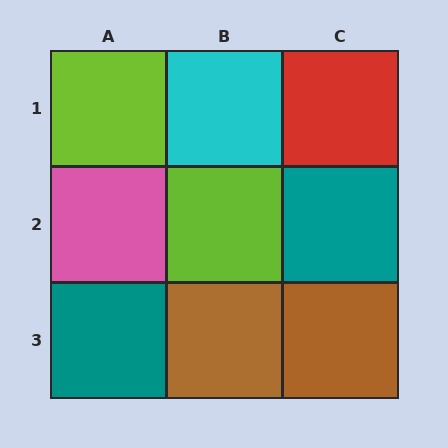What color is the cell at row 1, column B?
Cyan.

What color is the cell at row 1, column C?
Red.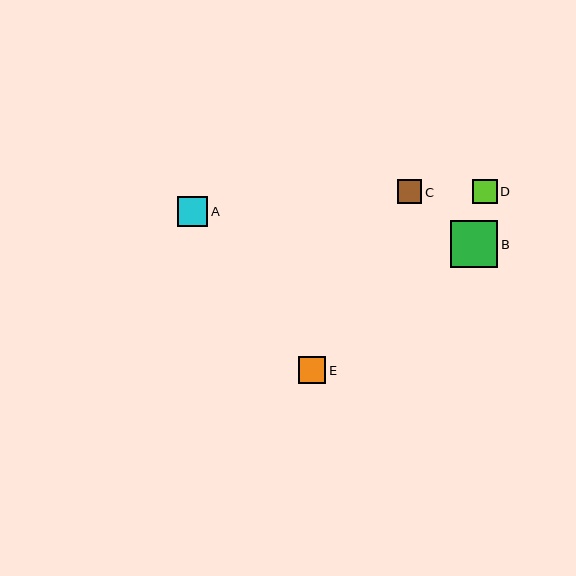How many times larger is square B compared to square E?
Square B is approximately 1.7 times the size of square E.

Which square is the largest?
Square B is the largest with a size of approximately 47 pixels.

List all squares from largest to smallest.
From largest to smallest: B, A, E, D, C.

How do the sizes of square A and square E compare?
Square A and square E are approximately the same size.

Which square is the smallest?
Square C is the smallest with a size of approximately 24 pixels.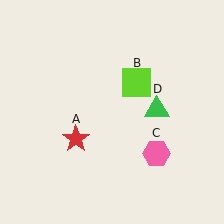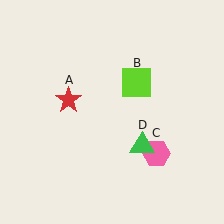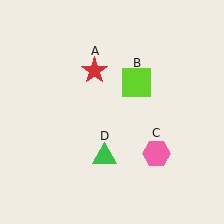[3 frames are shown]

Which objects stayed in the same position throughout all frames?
Lime square (object B) and pink hexagon (object C) remained stationary.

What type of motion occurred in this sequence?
The red star (object A), green triangle (object D) rotated clockwise around the center of the scene.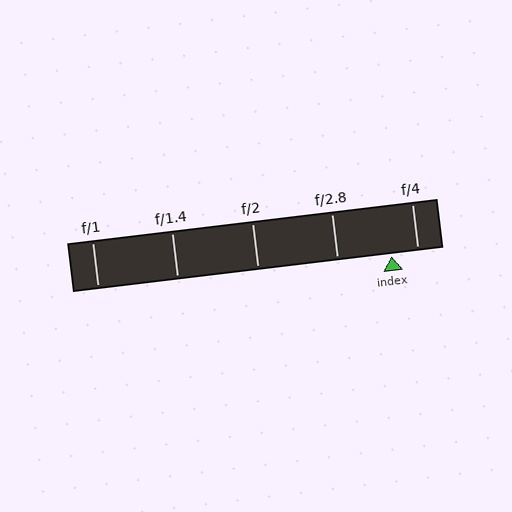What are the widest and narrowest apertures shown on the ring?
The widest aperture shown is f/1 and the narrowest is f/4.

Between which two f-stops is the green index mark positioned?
The index mark is between f/2.8 and f/4.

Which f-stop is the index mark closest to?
The index mark is closest to f/4.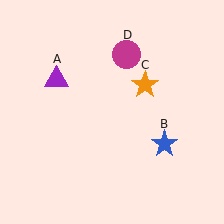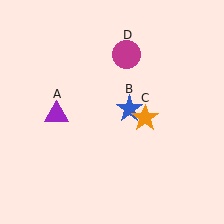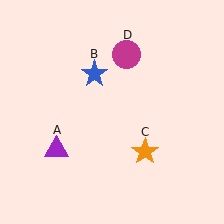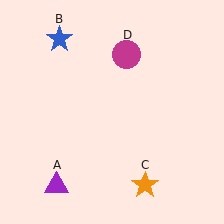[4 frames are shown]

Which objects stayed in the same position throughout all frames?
Magenta circle (object D) remained stationary.